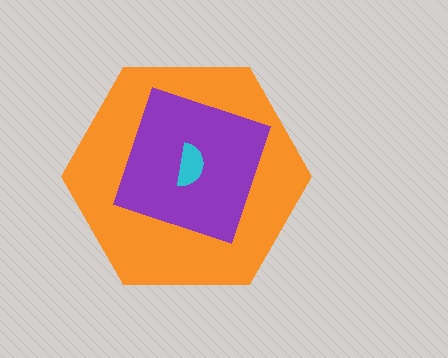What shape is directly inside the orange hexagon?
The purple diamond.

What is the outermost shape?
The orange hexagon.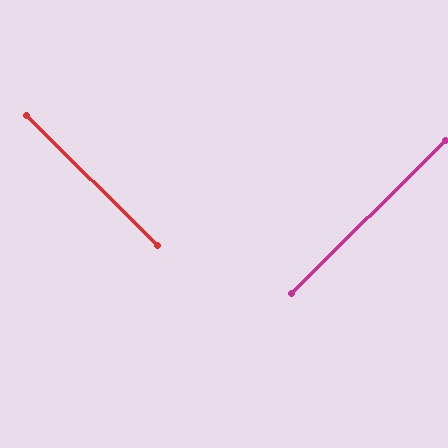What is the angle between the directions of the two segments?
Approximately 90 degrees.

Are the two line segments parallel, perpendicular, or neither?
Perpendicular — they meet at approximately 90°.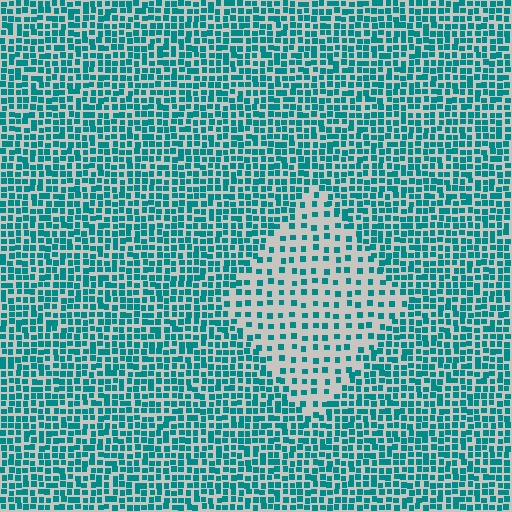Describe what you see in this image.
The image contains small teal elements arranged at two different densities. A diamond-shaped region is visible where the elements are less densely packed than the surrounding area.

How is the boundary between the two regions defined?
The boundary is defined by a change in element density (approximately 2.2x ratio). All elements are the same color, size, and shape.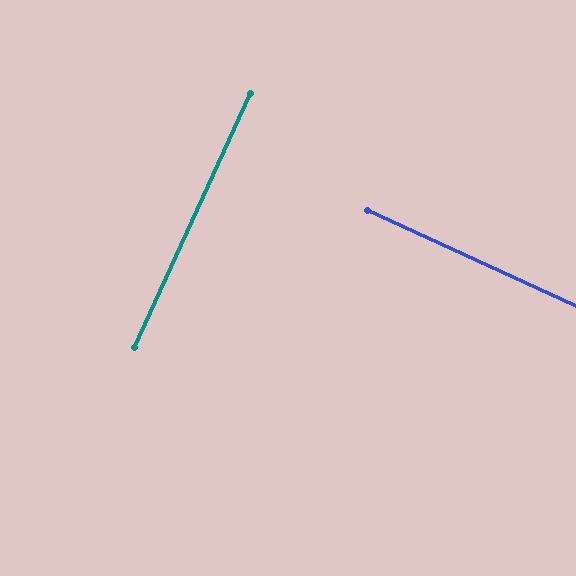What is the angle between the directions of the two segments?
Approximately 90 degrees.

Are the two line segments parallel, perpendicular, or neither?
Perpendicular — they meet at approximately 90°.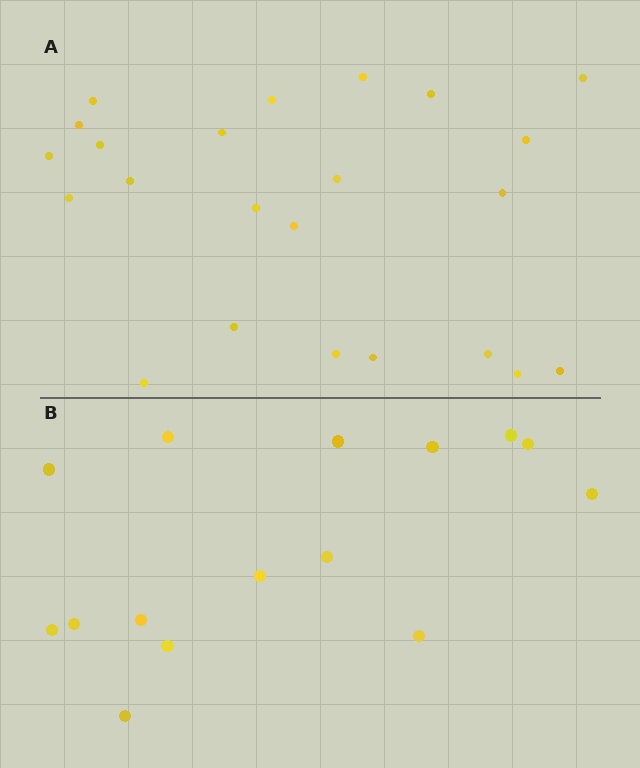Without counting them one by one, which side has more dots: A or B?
Region A (the top region) has more dots.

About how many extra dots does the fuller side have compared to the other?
Region A has roughly 8 or so more dots than region B.